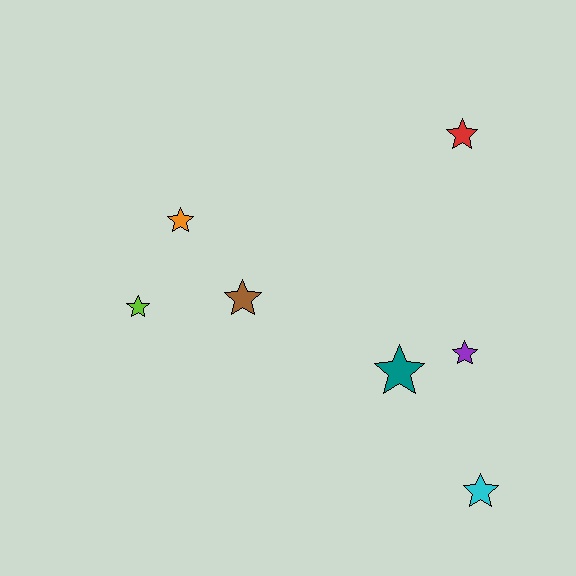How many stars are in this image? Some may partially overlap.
There are 7 stars.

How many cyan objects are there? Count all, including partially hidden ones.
There is 1 cyan object.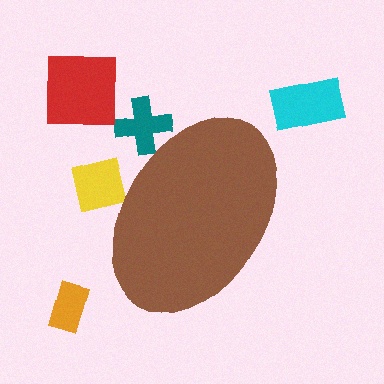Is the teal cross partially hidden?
Yes, the teal cross is partially hidden behind the brown ellipse.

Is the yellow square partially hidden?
Yes, the yellow square is partially hidden behind the brown ellipse.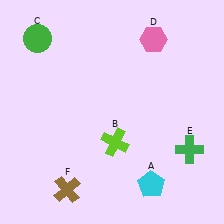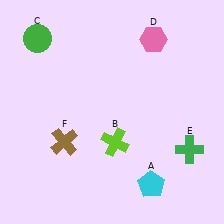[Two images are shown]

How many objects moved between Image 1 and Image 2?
1 object moved between the two images.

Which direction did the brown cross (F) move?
The brown cross (F) moved up.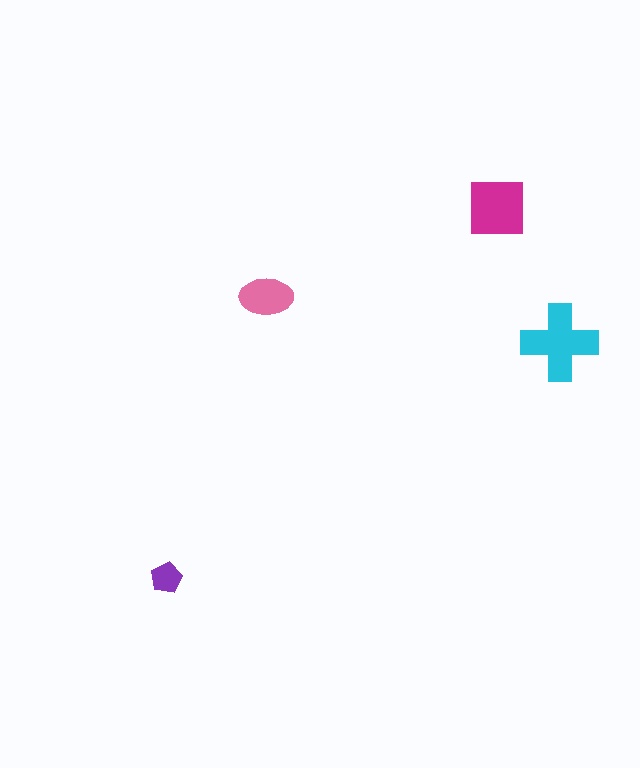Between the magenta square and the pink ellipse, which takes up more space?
The magenta square.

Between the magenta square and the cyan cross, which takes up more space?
The cyan cross.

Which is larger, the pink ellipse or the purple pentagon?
The pink ellipse.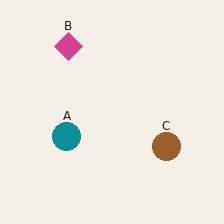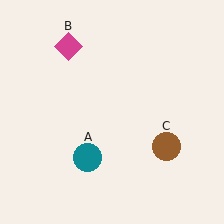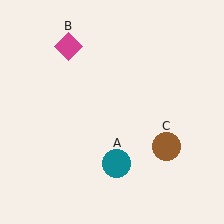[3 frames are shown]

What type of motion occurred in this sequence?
The teal circle (object A) rotated counterclockwise around the center of the scene.